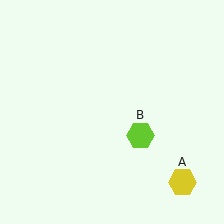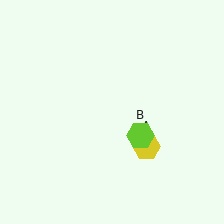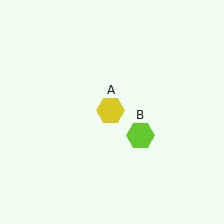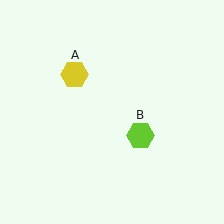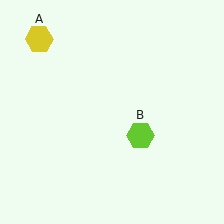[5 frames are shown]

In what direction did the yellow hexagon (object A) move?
The yellow hexagon (object A) moved up and to the left.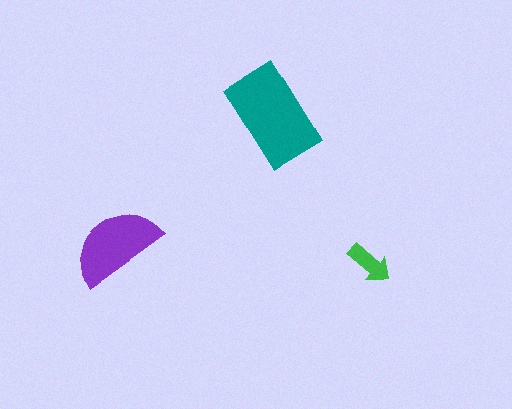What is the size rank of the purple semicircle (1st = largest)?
2nd.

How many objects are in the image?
There are 3 objects in the image.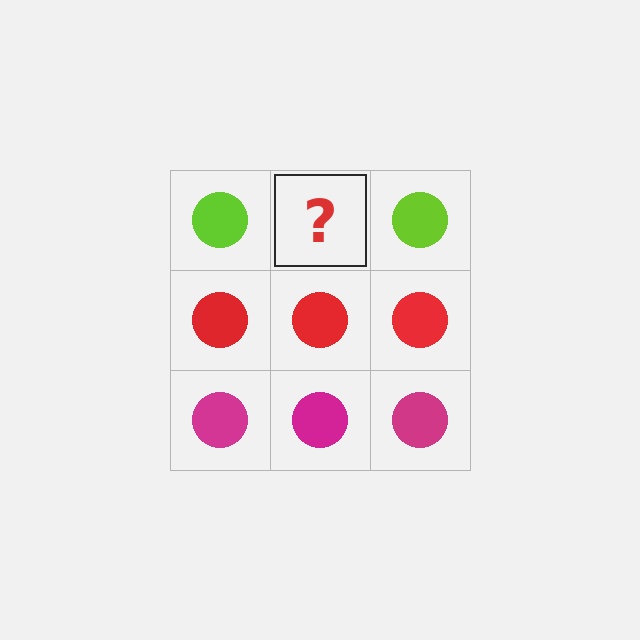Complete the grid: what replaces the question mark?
The question mark should be replaced with a lime circle.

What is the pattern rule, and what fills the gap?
The rule is that each row has a consistent color. The gap should be filled with a lime circle.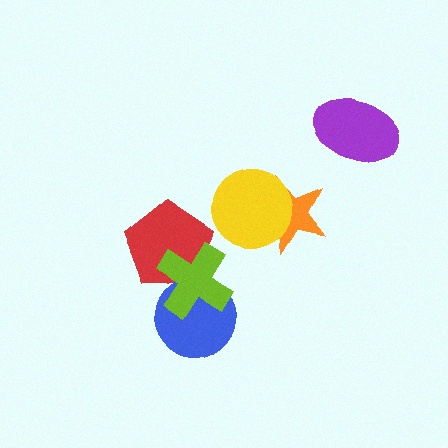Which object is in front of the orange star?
The yellow circle is in front of the orange star.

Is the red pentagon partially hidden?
Yes, it is partially covered by another shape.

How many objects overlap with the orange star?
1 object overlaps with the orange star.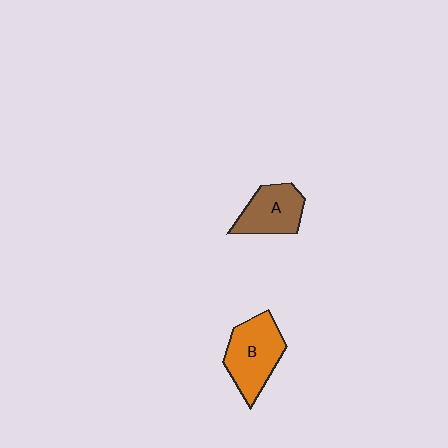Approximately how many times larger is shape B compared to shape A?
Approximately 1.3 times.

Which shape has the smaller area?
Shape A (brown).